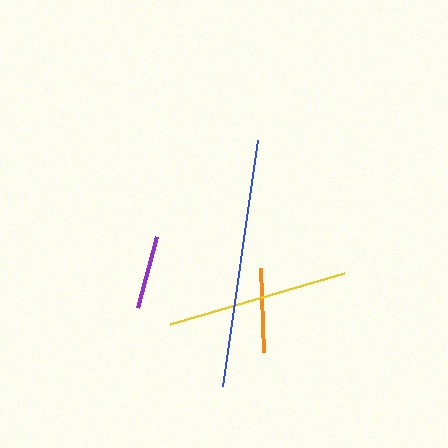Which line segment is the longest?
The blue line is the longest at approximately 248 pixels.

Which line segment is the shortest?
The purple line is the shortest at approximately 74 pixels.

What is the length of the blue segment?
The blue segment is approximately 248 pixels long.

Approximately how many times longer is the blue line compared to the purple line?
The blue line is approximately 3.4 times the length of the purple line.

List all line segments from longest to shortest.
From longest to shortest: blue, yellow, orange, purple.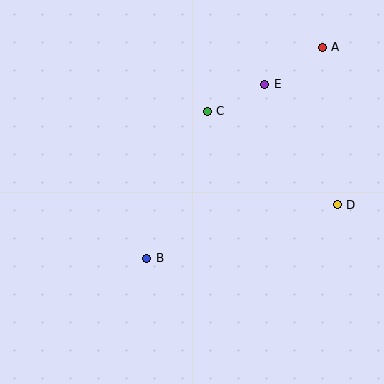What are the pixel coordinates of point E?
Point E is at (265, 84).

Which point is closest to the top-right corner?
Point A is closest to the top-right corner.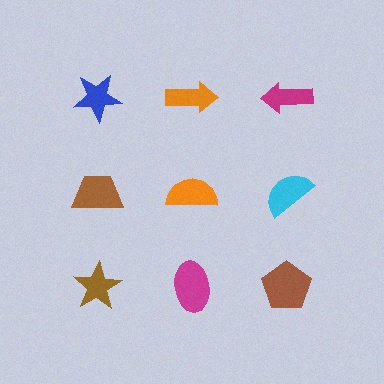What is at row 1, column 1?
A blue star.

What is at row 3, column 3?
A brown pentagon.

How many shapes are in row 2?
3 shapes.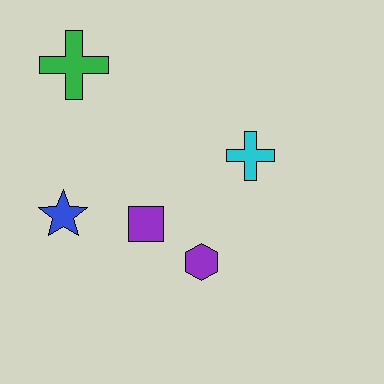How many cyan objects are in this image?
There is 1 cyan object.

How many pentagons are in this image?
There are no pentagons.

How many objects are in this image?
There are 5 objects.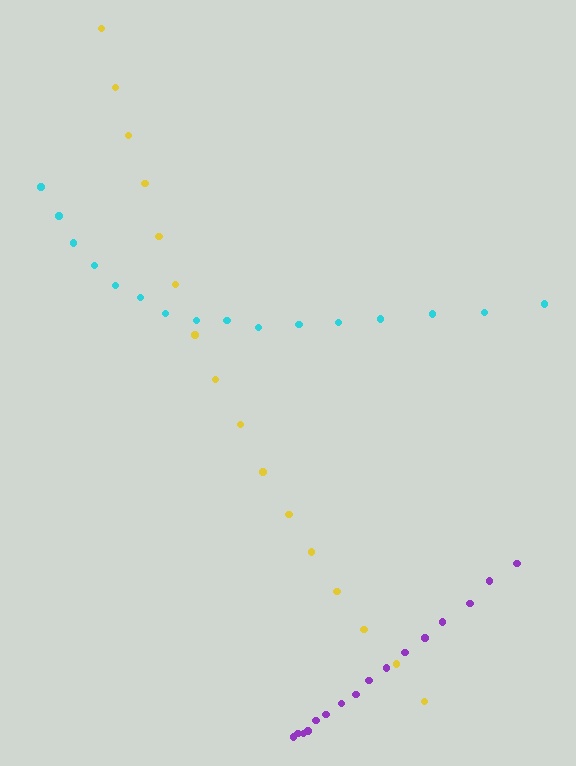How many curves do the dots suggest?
There are 3 distinct paths.